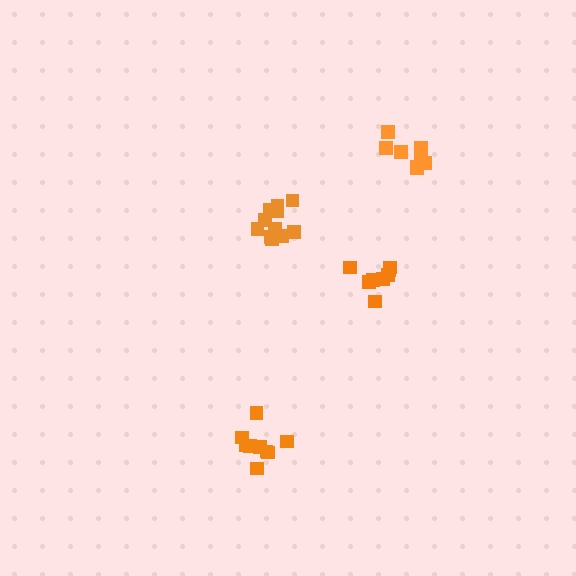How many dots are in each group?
Group 1: 8 dots, Group 2: 9 dots, Group 3: 11 dots, Group 4: 8 dots (36 total).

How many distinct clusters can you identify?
There are 4 distinct clusters.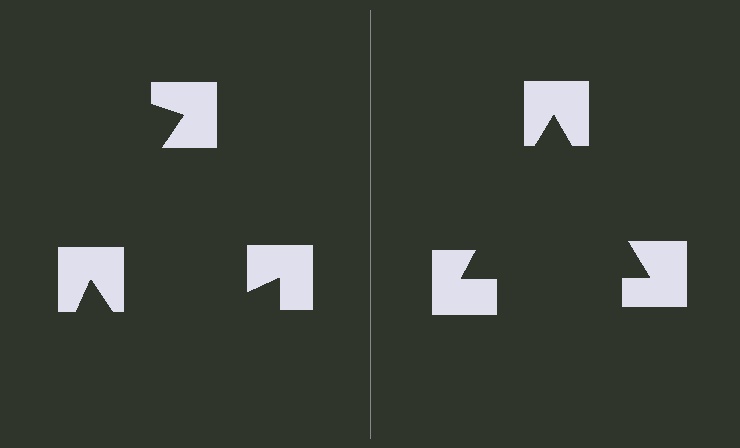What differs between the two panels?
The notched squares are positioned identically on both sides; only the wedge orientations differ. On the right they align to a triangle; on the left they are misaligned.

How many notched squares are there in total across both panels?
6 — 3 on each side.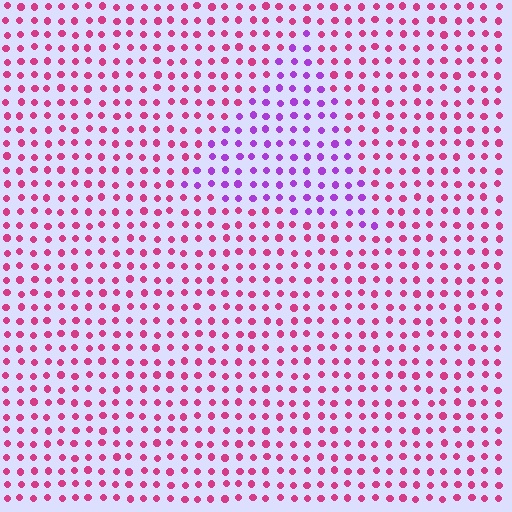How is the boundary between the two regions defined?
The boundary is defined purely by a slight shift in hue (about 47 degrees). Spacing, size, and orientation are identical on both sides.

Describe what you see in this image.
The image is filled with small magenta elements in a uniform arrangement. A triangle-shaped region is visible where the elements are tinted to a slightly different hue, forming a subtle color boundary.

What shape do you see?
I see a triangle.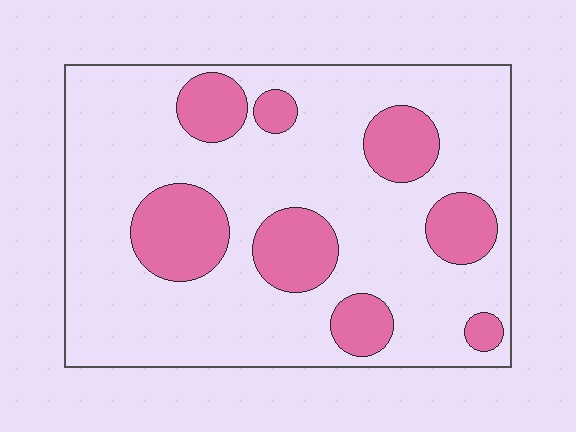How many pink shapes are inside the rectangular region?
8.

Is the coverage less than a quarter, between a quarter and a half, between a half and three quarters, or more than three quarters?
Less than a quarter.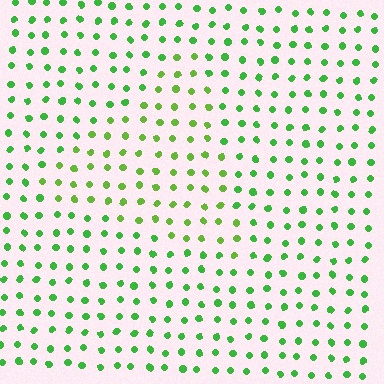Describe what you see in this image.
The image is filled with small green elements in a uniform arrangement. A triangle-shaped region is visible where the elements are tinted to a slightly different hue, forming a subtle color boundary.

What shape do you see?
I see a triangle.